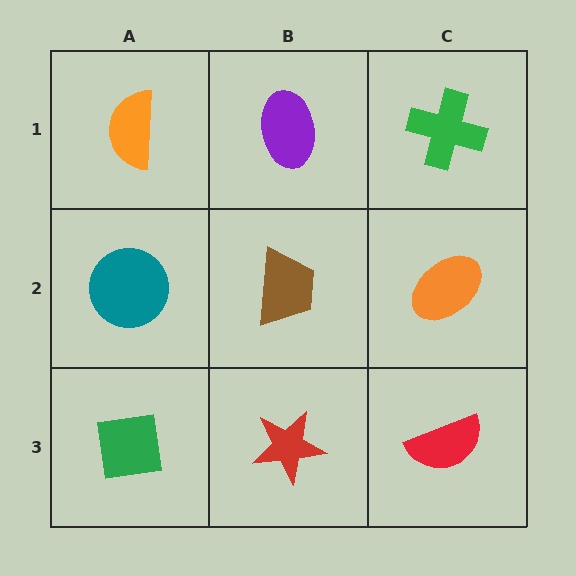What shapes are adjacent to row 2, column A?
An orange semicircle (row 1, column A), a green square (row 3, column A), a brown trapezoid (row 2, column B).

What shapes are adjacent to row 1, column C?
An orange ellipse (row 2, column C), a purple ellipse (row 1, column B).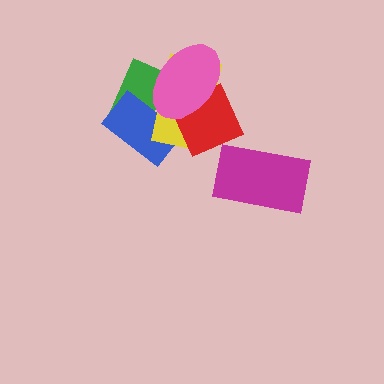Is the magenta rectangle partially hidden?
No, no other shape covers it.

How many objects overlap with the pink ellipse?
4 objects overlap with the pink ellipse.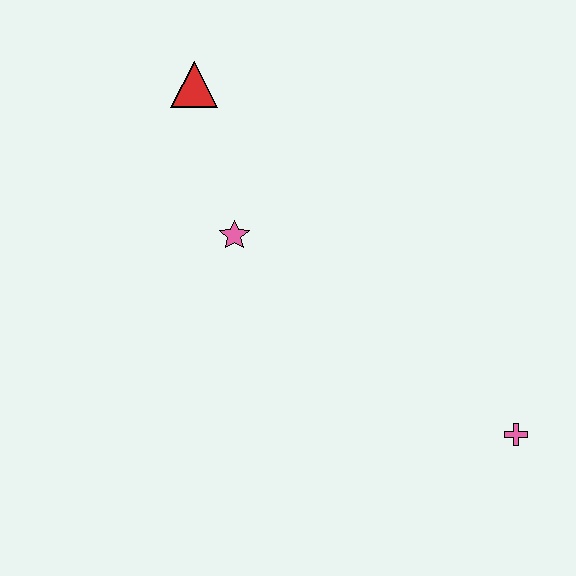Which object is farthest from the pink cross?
The red triangle is farthest from the pink cross.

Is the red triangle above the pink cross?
Yes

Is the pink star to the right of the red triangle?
Yes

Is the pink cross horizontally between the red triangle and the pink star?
No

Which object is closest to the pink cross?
The pink star is closest to the pink cross.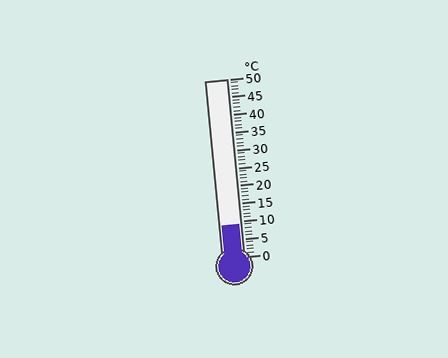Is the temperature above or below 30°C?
The temperature is below 30°C.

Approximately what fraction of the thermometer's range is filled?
The thermometer is filled to approximately 20% of its range.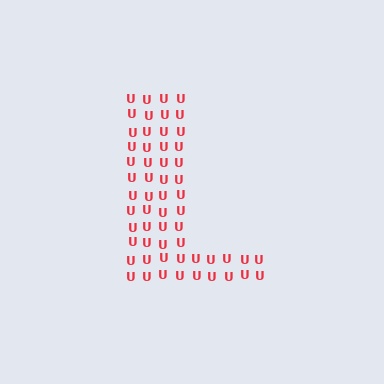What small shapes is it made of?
It is made of small letter U's.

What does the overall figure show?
The overall figure shows the letter L.